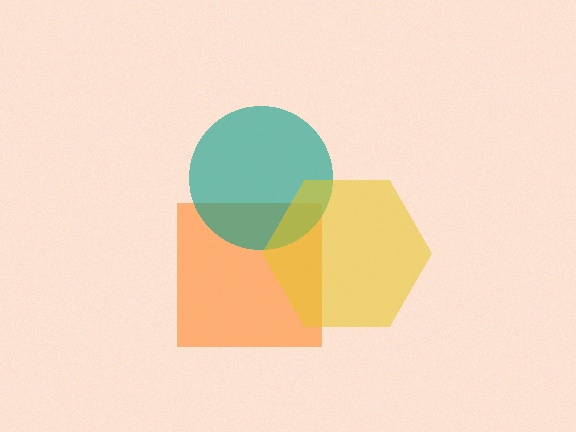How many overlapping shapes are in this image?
There are 3 overlapping shapes in the image.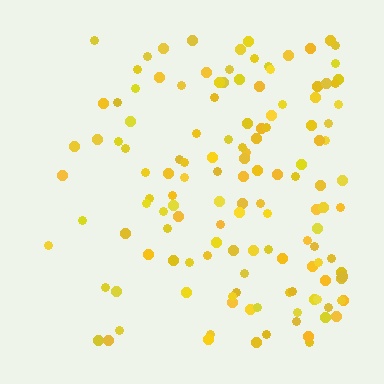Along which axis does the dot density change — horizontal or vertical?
Horizontal.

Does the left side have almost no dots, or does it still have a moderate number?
Still a moderate number, just noticeably fewer than the right.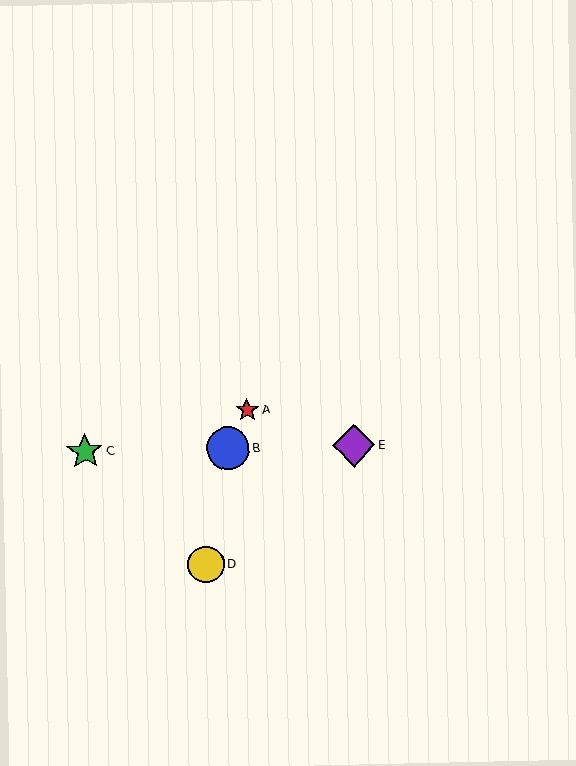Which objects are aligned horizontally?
Objects B, C, E are aligned horizontally.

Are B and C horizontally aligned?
Yes, both are at y≈448.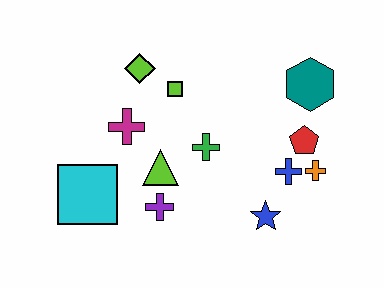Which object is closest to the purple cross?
The lime triangle is closest to the purple cross.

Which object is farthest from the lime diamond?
The orange cross is farthest from the lime diamond.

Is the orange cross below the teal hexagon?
Yes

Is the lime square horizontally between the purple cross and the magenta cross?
No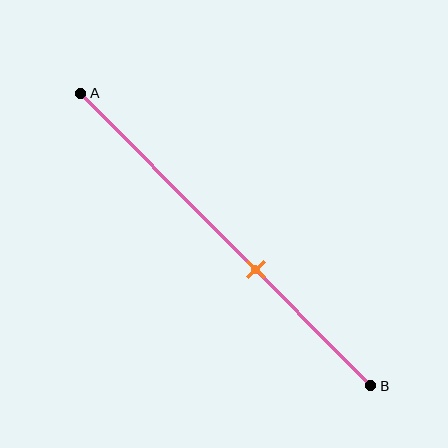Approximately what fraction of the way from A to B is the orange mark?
The orange mark is approximately 60% of the way from A to B.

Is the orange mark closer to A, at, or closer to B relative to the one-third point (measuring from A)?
The orange mark is closer to point B than the one-third point of segment AB.